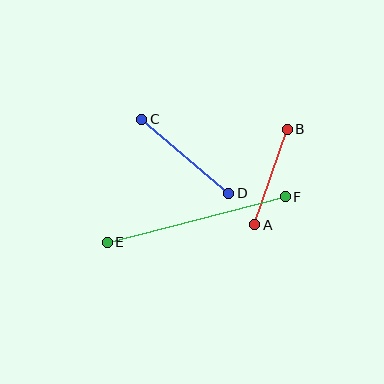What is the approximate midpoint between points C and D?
The midpoint is at approximately (185, 156) pixels.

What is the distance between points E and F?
The distance is approximately 184 pixels.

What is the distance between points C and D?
The distance is approximately 114 pixels.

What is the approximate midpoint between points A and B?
The midpoint is at approximately (271, 177) pixels.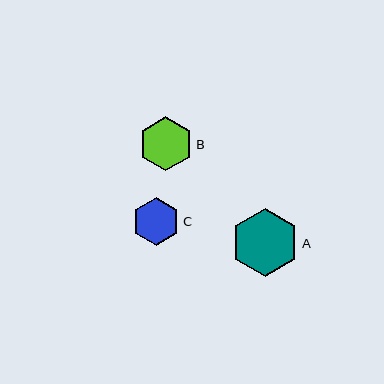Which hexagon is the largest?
Hexagon A is the largest with a size of approximately 68 pixels.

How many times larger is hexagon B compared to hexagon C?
Hexagon B is approximately 1.1 times the size of hexagon C.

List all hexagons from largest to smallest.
From largest to smallest: A, B, C.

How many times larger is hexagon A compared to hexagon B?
Hexagon A is approximately 1.3 times the size of hexagon B.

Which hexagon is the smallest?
Hexagon C is the smallest with a size of approximately 48 pixels.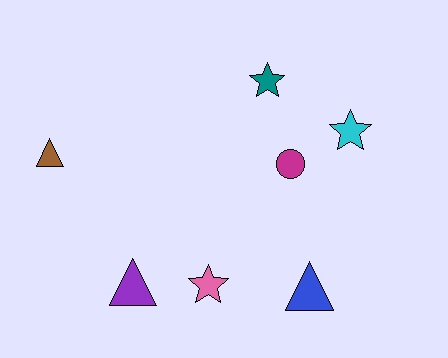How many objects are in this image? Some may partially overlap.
There are 7 objects.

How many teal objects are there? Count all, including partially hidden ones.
There is 1 teal object.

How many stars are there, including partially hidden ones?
There are 3 stars.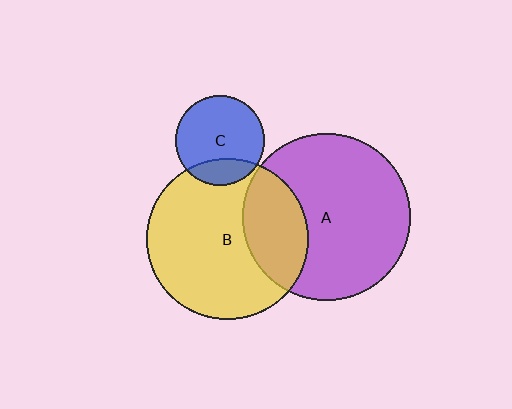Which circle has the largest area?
Circle A (purple).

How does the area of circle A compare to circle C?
Approximately 3.5 times.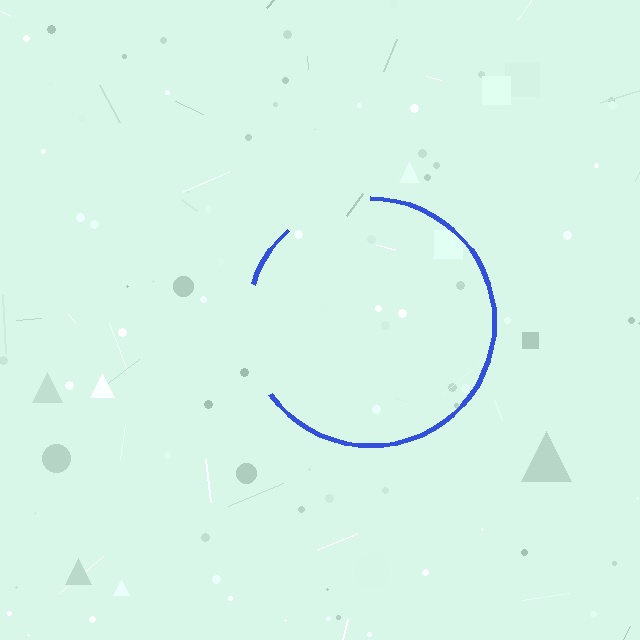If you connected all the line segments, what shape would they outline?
They would outline a circle.